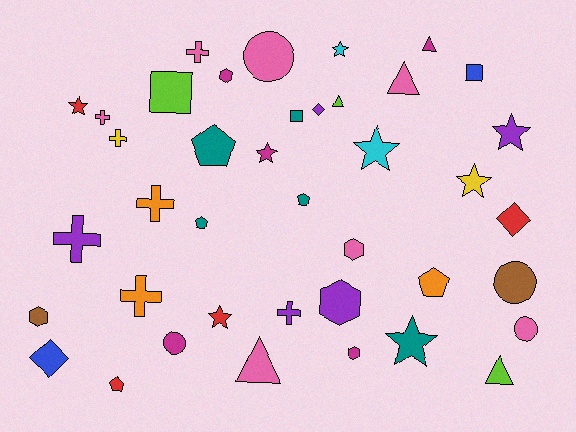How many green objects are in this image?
There are no green objects.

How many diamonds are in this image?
There are 3 diamonds.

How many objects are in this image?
There are 40 objects.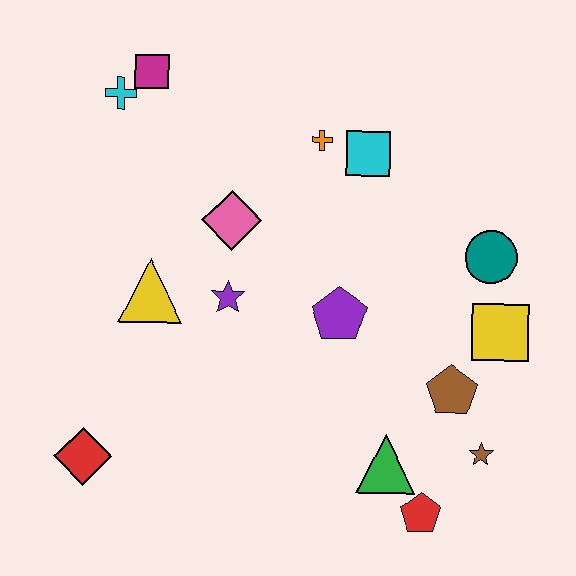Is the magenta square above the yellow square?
Yes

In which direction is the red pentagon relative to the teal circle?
The red pentagon is below the teal circle.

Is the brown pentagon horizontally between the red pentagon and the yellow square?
Yes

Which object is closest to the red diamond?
The yellow triangle is closest to the red diamond.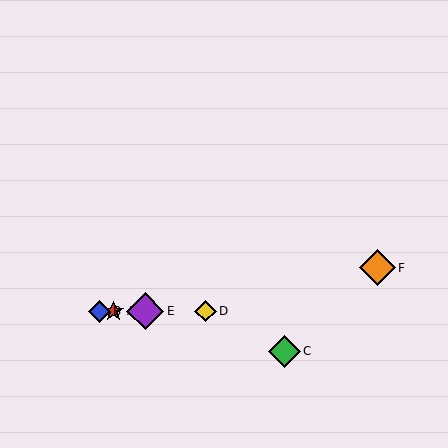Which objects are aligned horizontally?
Objects A, B, D, E are aligned horizontally.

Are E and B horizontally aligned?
Yes, both are at y≈311.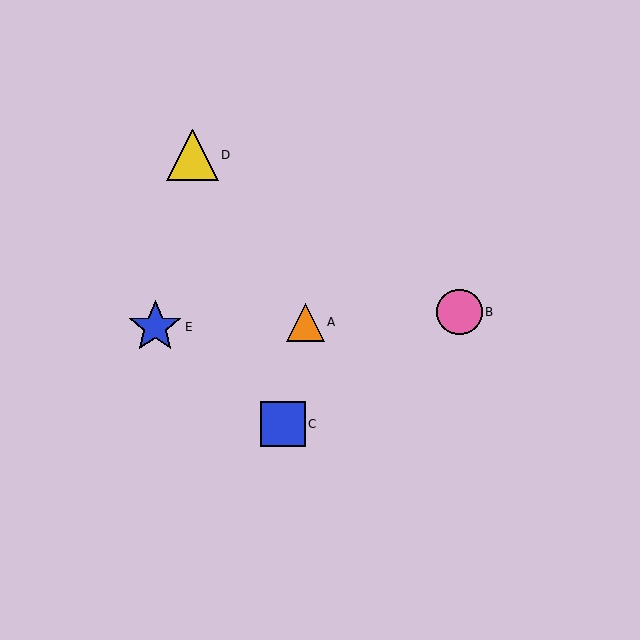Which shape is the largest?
The blue star (labeled E) is the largest.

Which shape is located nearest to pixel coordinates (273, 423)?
The blue square (labeled C) at (283, 424) is nearest to that location.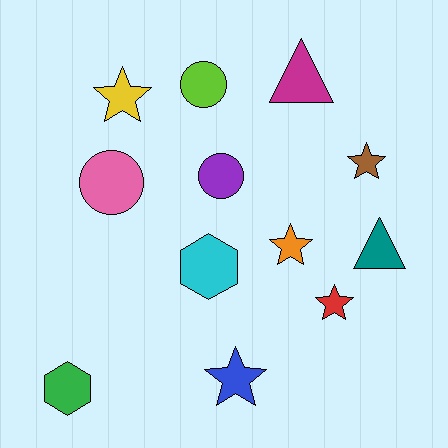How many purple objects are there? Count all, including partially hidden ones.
There is 1 purple object.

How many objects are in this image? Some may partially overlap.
There are 12 objects.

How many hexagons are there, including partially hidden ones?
There are 2 hexagons.